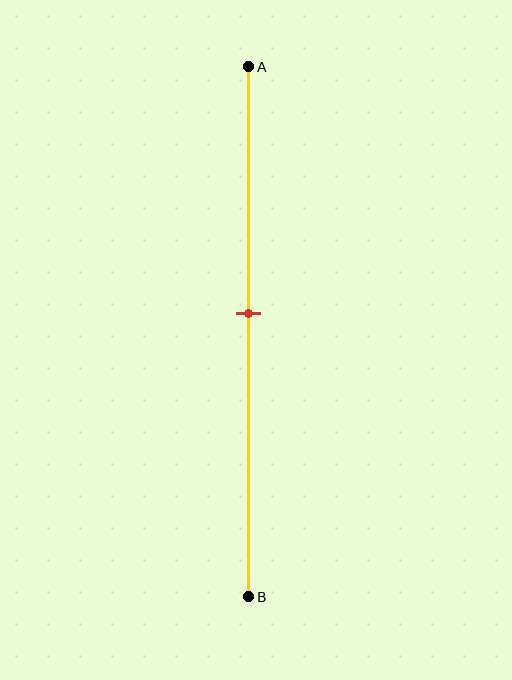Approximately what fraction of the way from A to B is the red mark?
The red mark is approximately 45% of the way from A to B.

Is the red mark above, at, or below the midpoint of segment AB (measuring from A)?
The red mark is above the midpoint of segment AB.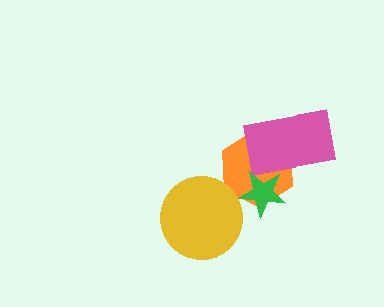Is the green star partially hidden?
Yes, it is partially covered by another shape.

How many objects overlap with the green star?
2 objects overlap with the green star.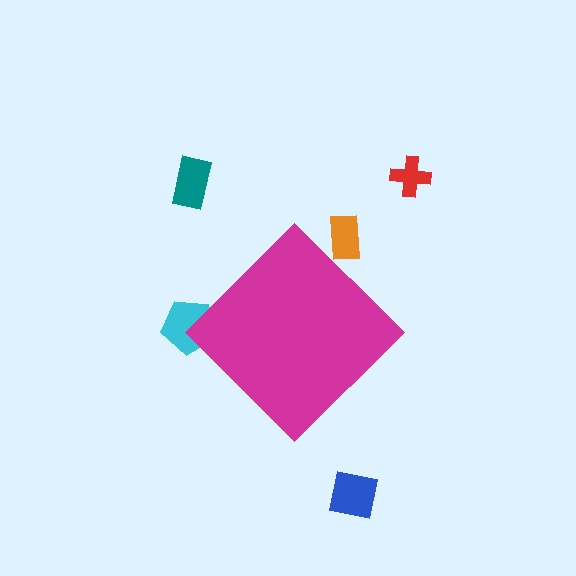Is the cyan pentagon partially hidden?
Yes, the cyan pentagon is partially hidden behind the magenta diamond.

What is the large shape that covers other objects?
A magenta diamond.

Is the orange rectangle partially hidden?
Yes, the orange rectangle is partially hidden behind the magenta diamond.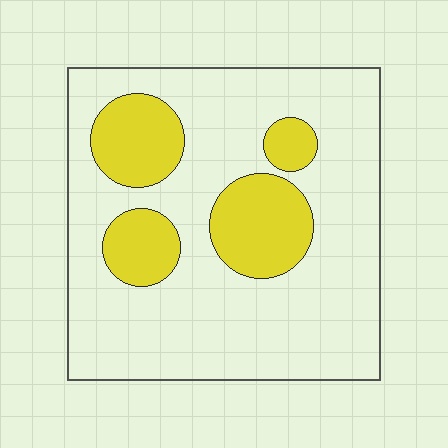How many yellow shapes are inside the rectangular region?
4.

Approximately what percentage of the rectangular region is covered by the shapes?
Approximately 25%.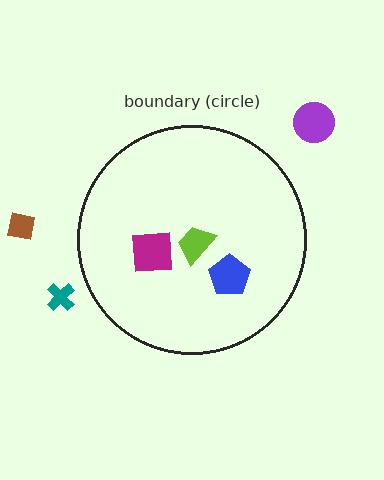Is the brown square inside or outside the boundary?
Outside.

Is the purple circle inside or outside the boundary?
Outside.